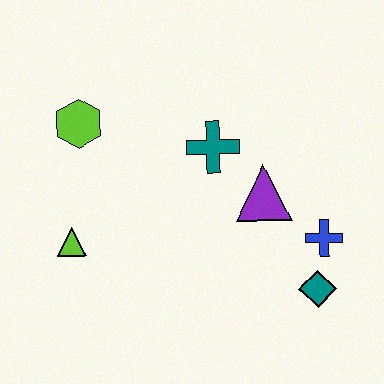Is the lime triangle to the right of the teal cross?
No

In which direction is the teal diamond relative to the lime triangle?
The teal diamond is to the right of the lime triangle.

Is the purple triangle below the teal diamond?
No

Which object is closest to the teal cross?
The purple triangle is closest to the teal cross.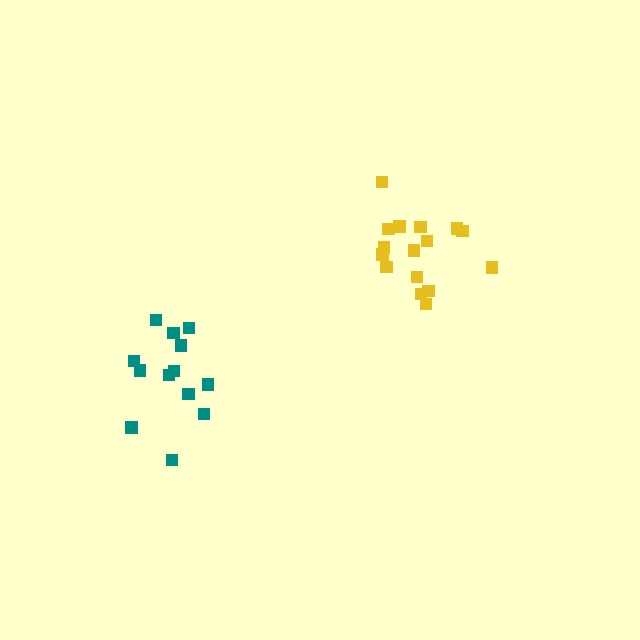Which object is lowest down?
The teal cluster is bottommost.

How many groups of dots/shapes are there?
There are 2 groups.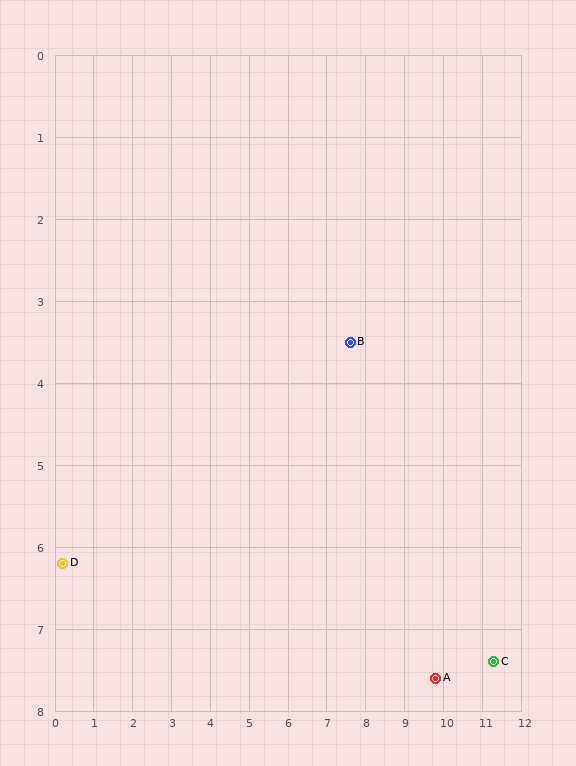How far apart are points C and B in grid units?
Points C and B are about 5.4 grid units apart.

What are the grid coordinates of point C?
Point C is at approximately (11.3, 7.4).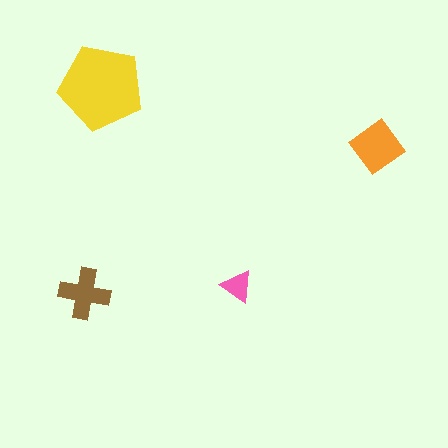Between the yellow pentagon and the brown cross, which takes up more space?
The yellow pentagon.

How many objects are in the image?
There are 4 objects in the image.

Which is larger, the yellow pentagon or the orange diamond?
The yellow pentagon.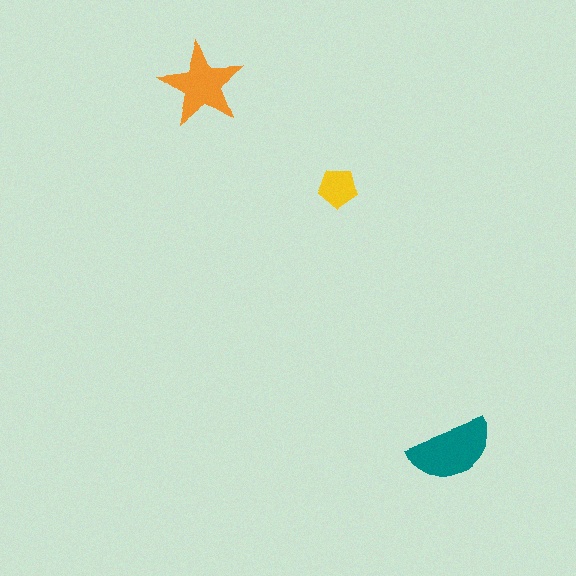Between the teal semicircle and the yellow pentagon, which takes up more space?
The teal semicircle.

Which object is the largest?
The teal semicircle.